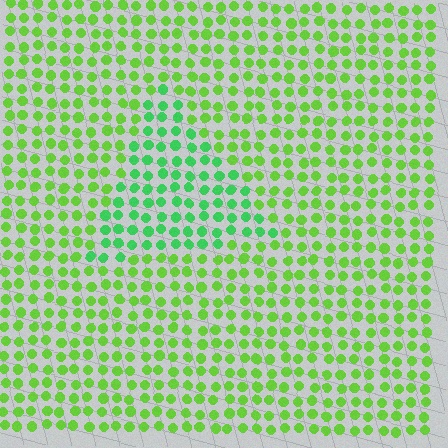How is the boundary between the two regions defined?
The boundary is defined purely by a slight shift in hue (about 32 degrees). Spacing, size, and orientation are identical on both sides.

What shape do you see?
I see a triangle.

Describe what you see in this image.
The image is filled with small lime elements in a uniform arrangement. A triangle-shaped region is visible where the elements are tinted to a slightly different hue, forming a subtle color boundary.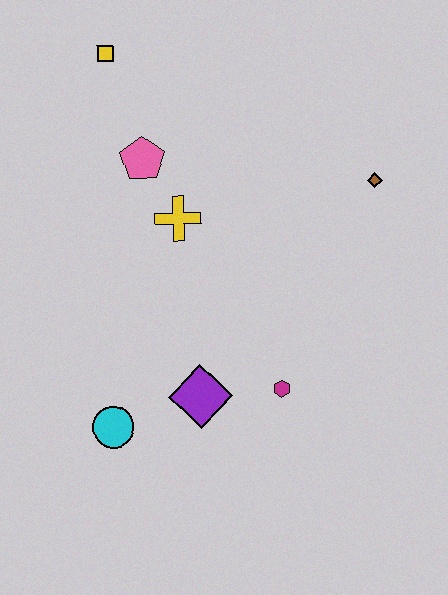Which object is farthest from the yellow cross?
The cyan circle is farthest from the yellow cross.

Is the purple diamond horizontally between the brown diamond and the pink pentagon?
Yes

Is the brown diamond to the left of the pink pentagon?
No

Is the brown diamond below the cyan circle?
No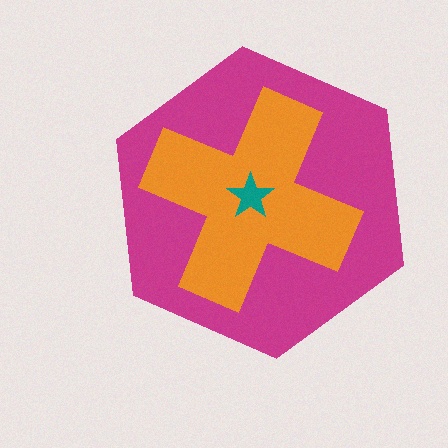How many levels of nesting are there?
3.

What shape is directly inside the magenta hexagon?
The orange cross.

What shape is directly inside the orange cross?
The teal star.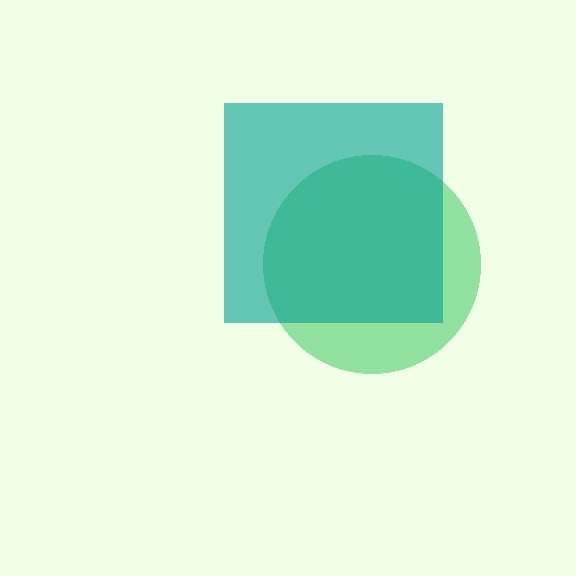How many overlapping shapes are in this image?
There are 2 overlapping shapes in the image.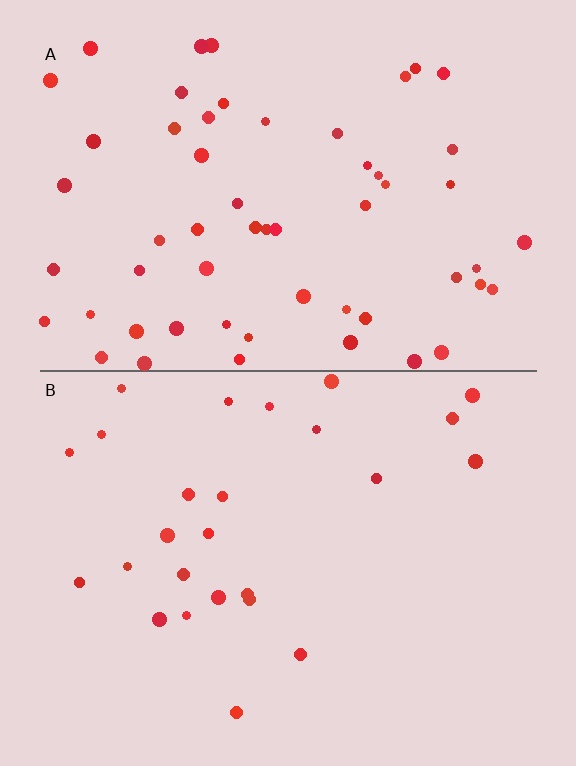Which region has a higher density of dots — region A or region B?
A (the top).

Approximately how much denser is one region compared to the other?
Approximately 2.2× — region A over region B.